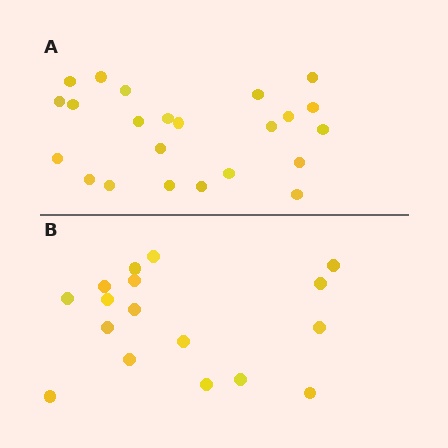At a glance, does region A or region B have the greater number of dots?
Region A (the top region) has more dots.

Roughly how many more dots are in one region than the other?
Region A has about 6 more dots than region B.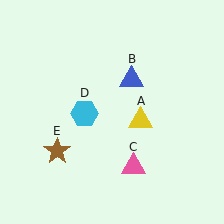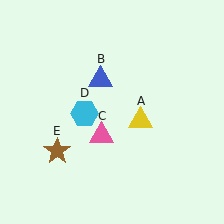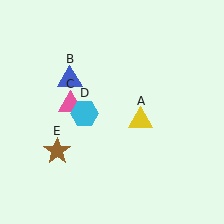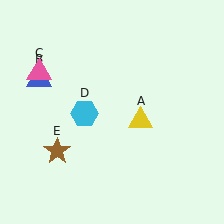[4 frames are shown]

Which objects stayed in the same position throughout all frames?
Yellow triangle (object A) and cyan hexagon (object D) and brown star (object E) remained stationary.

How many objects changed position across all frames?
2 objects changed position: blue triangle (object B), pink triangle (object C).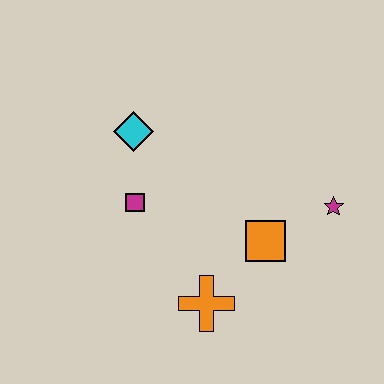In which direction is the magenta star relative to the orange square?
The magenta star is to the right of the orange square.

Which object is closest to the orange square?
The magenta star is closest to the orange square.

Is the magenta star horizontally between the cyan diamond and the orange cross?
No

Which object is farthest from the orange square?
The cyan diamond is farthest from the orange square.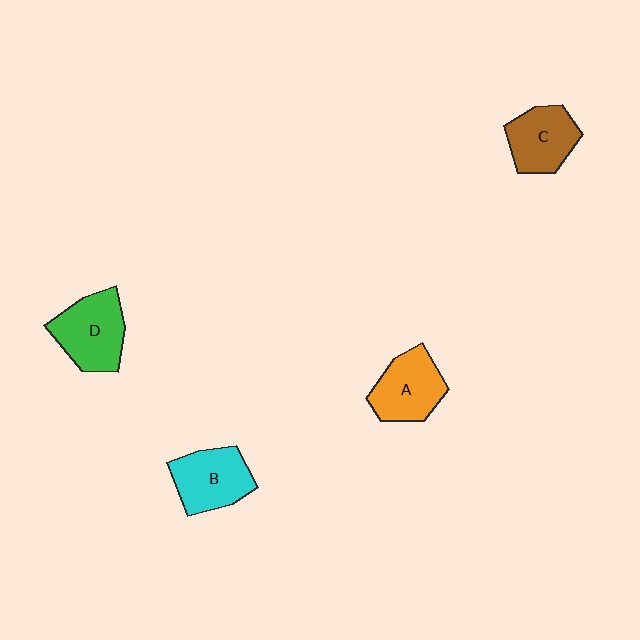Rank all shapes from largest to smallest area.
From largest to smallest: D (green), B (cyan), A (orange), C (brown).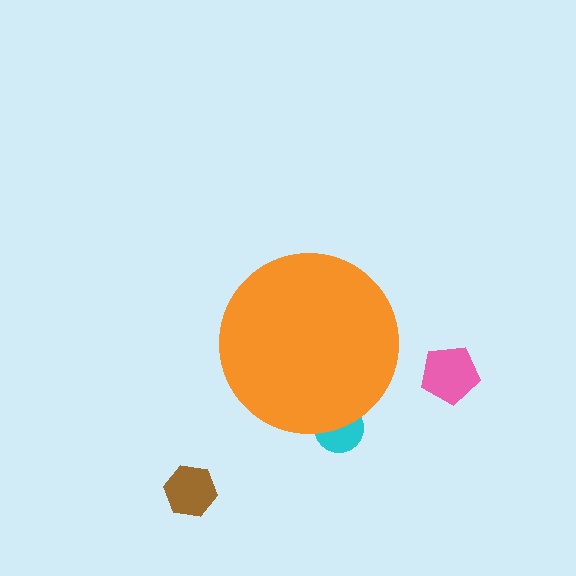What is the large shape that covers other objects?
An orange circle.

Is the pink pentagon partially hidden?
No, the pink pentagon is fully visible.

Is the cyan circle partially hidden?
Yes, the cyan circle is partially hidden behind the orange circle.